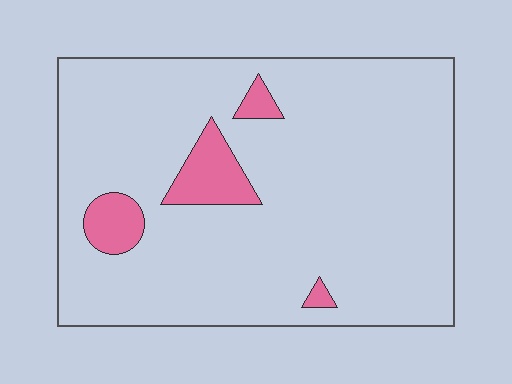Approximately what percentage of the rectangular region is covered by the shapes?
Approximately 10%.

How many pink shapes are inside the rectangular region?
4.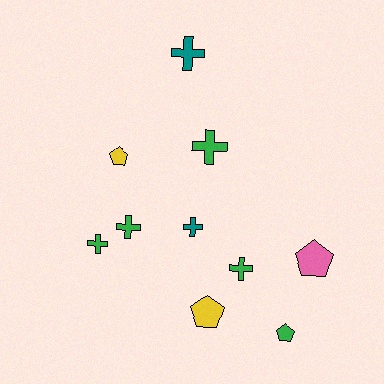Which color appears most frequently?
Green, with 5 objects.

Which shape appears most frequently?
Cross, with 6 objects.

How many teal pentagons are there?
There are no teal pentagons.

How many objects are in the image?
There are 10 objects.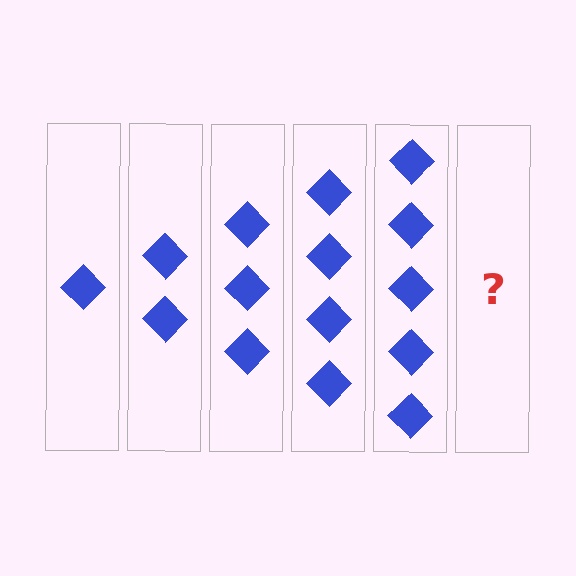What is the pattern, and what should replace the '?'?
The pattern is that each step adds one more diamond. The '?' should be 6 diamonds.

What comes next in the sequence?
The next element should be 6 diamonds.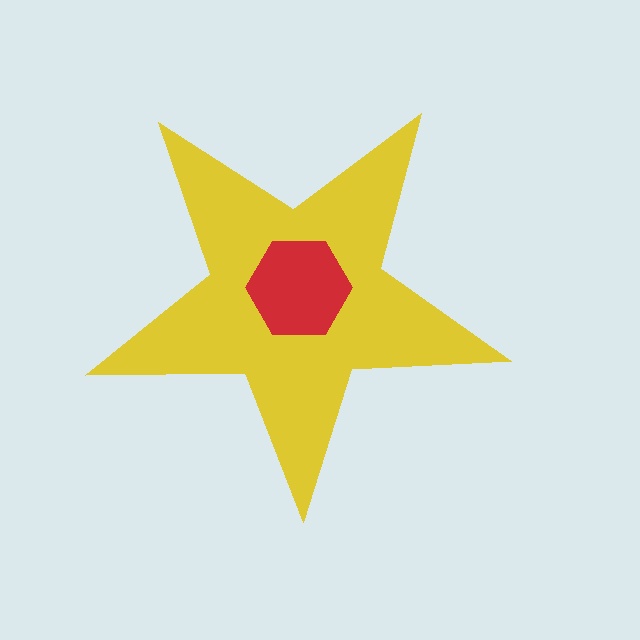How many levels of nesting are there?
2.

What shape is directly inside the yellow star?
The red hexagon.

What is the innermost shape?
The red hexagon.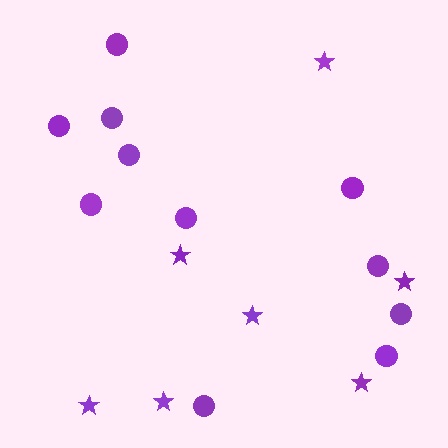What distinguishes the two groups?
There are 2 groups: one group of circles (11) and one group of stars (7).